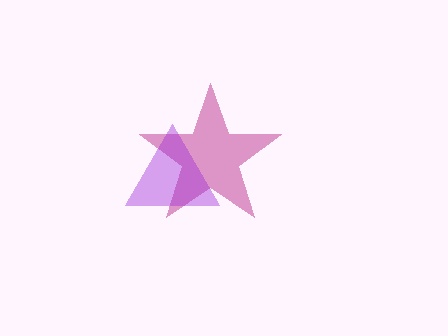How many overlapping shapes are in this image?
There are 2 overlapping shapes in the image.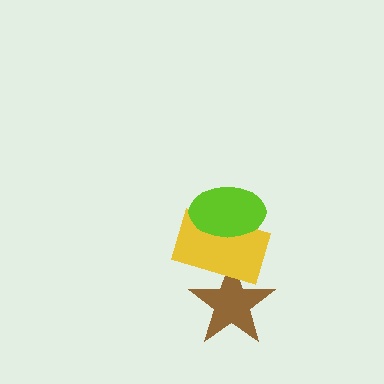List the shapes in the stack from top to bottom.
From top to bottom: the lime ellipse, the yellow rectangle, the brown star.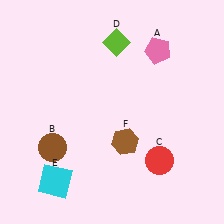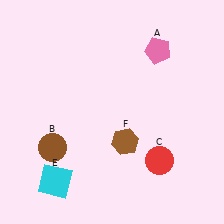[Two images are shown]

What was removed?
The lime diamond (D) was removed in Image 2.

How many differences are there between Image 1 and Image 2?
There is 1 difference between the two images.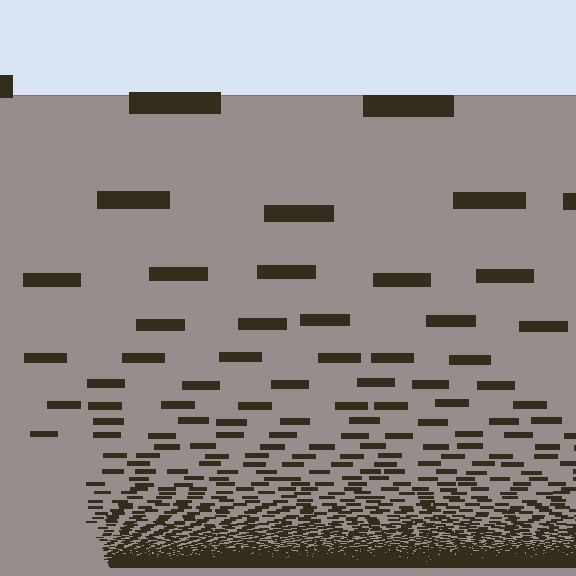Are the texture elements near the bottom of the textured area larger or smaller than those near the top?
Smaller. The gradient is inverted — elements near the bottom are smaller and denser.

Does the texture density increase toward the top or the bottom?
Density increases toward the bottom.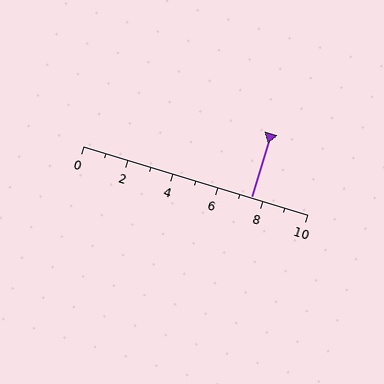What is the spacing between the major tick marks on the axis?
The major ticks are spaced 2 apart.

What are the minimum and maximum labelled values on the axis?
The axis runs from 0 to 10.